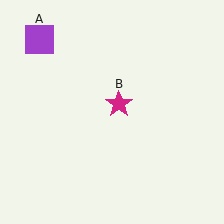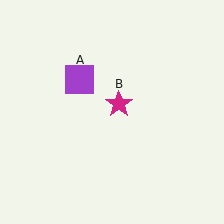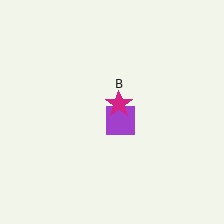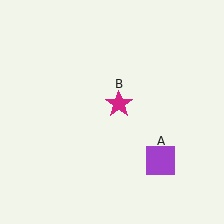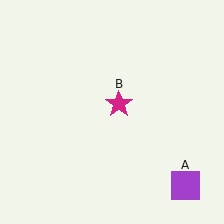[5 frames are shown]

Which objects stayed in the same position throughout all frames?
Magenta star (object B) remained stationary.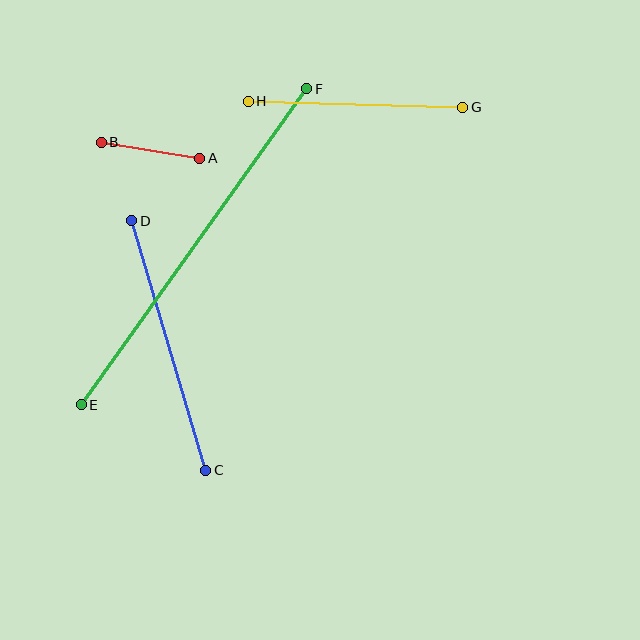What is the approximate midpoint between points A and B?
The midpoint is at approximately (151, 150) pixels.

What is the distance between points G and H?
The distance is approximately 214 pixels.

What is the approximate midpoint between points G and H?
The midpoint is at approximately (355, 104) pixels.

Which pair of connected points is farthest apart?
Points E and F are farthest apart.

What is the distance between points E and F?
The distance is approximately 388 pixels.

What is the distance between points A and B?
The distance is approximately 100 pixels.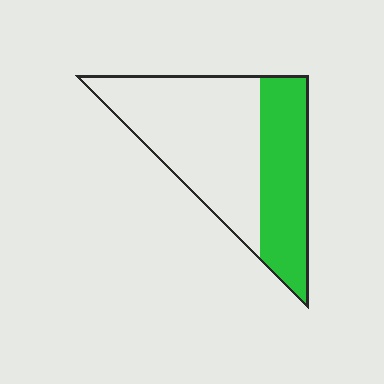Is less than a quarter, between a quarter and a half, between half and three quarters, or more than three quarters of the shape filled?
Between a quarter and a half.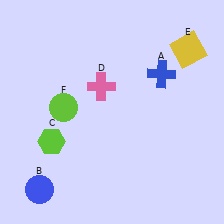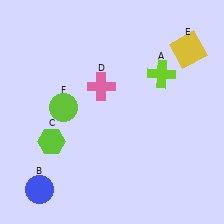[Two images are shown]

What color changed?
The cross (A) changed from blue in Image 1 to lime in Image 2.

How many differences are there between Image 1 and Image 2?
There is 1 difference between the two images.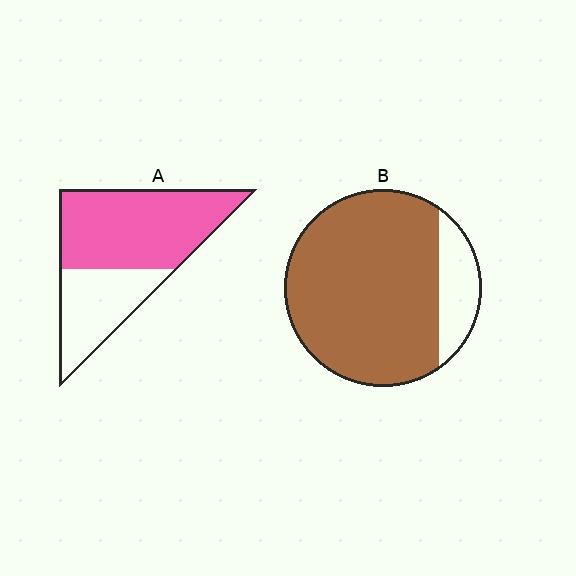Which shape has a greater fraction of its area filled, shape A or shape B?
Shape B.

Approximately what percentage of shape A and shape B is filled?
A is approximately 65% and B is approximately 85%.